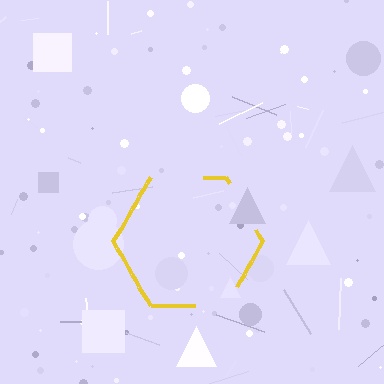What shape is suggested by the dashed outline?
The dashed outline suggests a hexagon.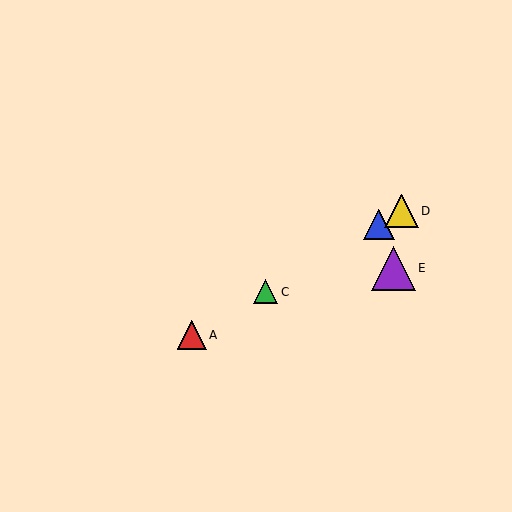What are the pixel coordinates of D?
Object D is at (402, 211).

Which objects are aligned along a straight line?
Objects A, B, C, D are aligned along a straight line.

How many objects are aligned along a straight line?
4 objects (A, B, C, D) are aligned along a straight line.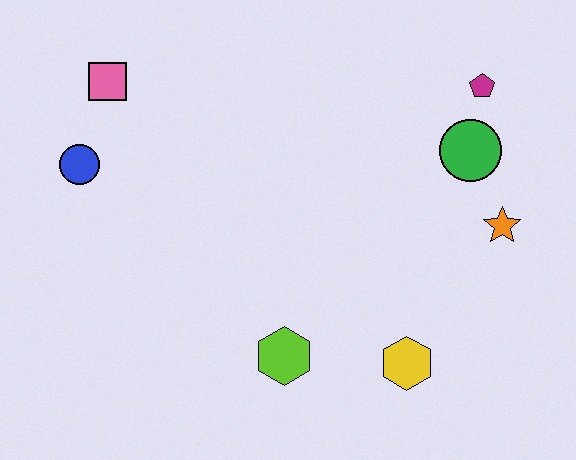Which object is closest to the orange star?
The green circle is closest to the orange star.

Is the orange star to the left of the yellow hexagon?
No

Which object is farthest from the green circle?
The blue circle is farthest from the green circle.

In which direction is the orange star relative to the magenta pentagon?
The orange star is below the magenta pentagon.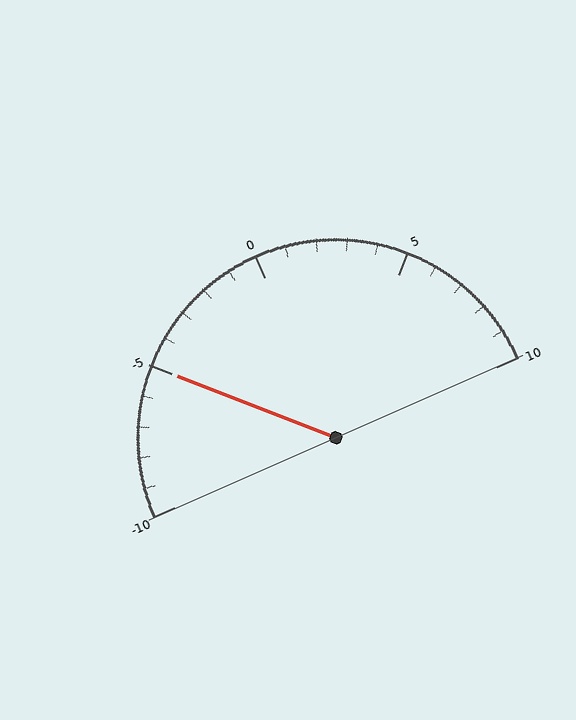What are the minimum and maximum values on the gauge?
The gauge ranges from -10 to 10.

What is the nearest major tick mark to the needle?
The nearest major tick mark is -5.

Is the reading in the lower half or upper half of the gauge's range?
The reading is in the lower half of the range (-10 to 10).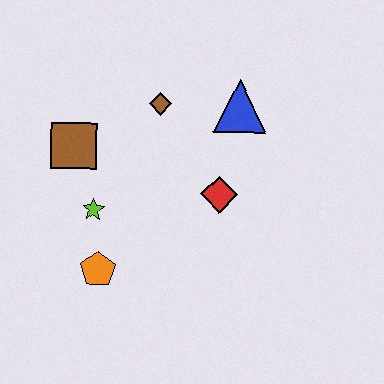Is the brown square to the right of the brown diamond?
No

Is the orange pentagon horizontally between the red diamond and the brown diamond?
No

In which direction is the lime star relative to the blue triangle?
The lime star is to the left of the blue triangle.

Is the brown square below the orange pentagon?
No